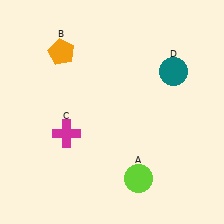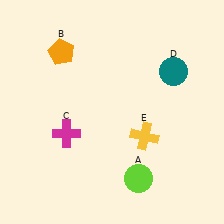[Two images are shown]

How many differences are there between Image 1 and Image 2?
There is 1 difference between the two images.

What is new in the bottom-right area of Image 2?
A yellow cross (E) was added in the bottom-right area of Image 2.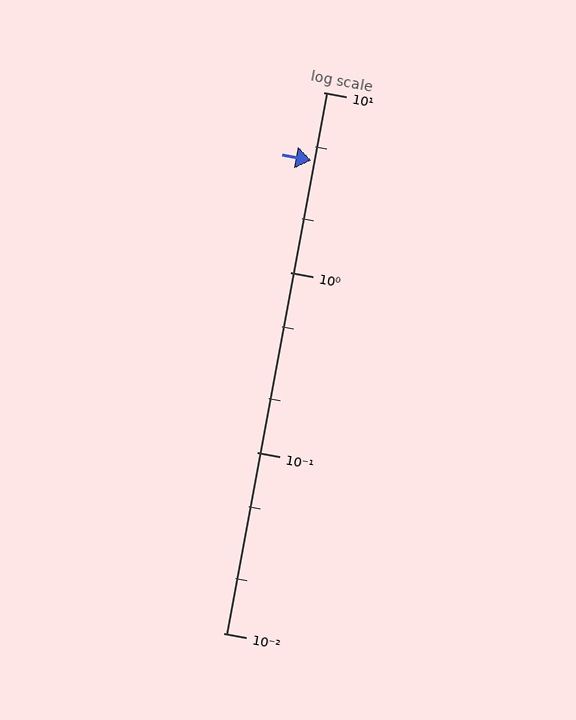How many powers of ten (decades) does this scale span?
The scale spans 3 decades, from 0.01 to 10.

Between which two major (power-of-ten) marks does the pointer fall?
The pointer is between 1 and 10.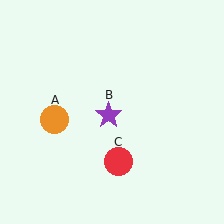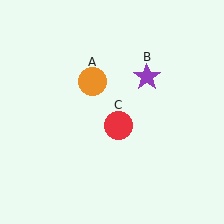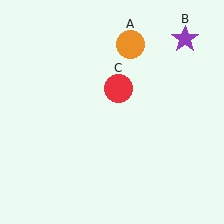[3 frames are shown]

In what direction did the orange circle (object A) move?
The orange circle (object A) moved up and to the right.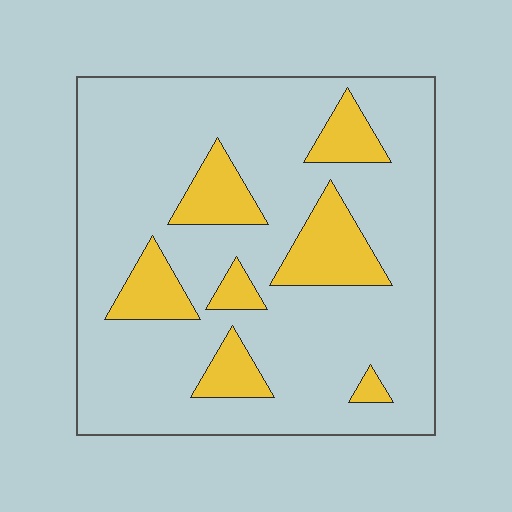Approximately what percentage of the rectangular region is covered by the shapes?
Approximately 20%.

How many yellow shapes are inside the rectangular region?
7.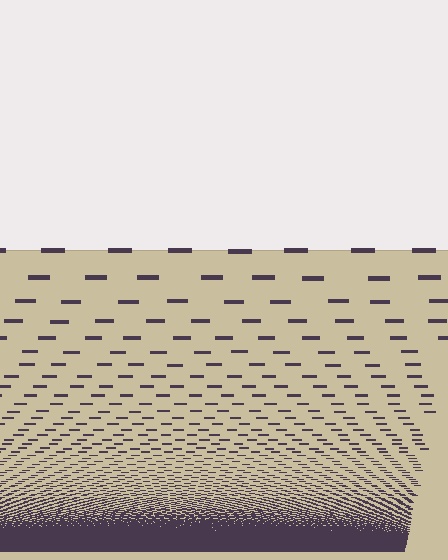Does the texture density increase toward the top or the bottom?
Density increases toward the bottom.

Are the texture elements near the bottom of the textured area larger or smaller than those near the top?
Smaller. The gradient is inverted — elements near the bottom are smaller and denser.